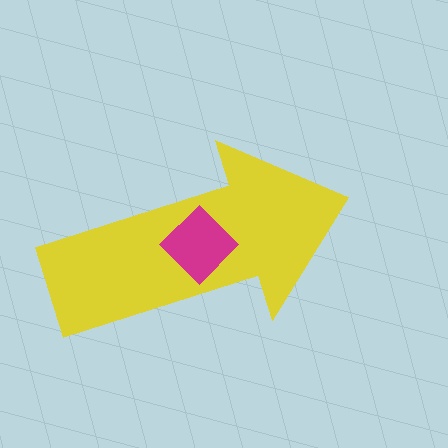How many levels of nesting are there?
2.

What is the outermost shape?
The yellow arrow.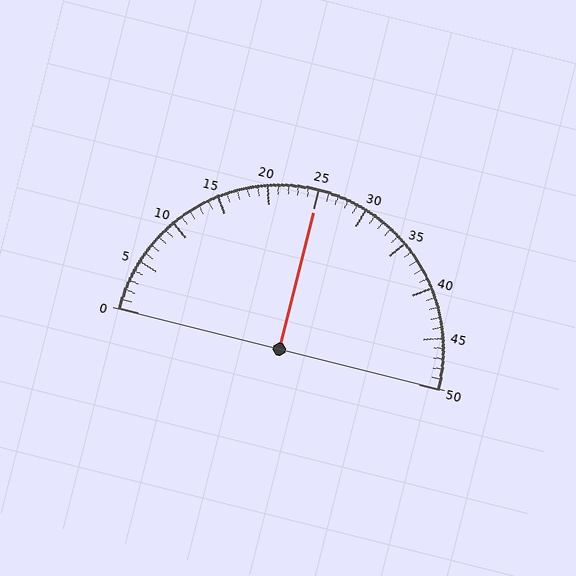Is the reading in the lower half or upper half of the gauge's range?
The reading is in the upper half of the range (0 to 50).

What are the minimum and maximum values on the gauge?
The gauge ranges from 0 to 50.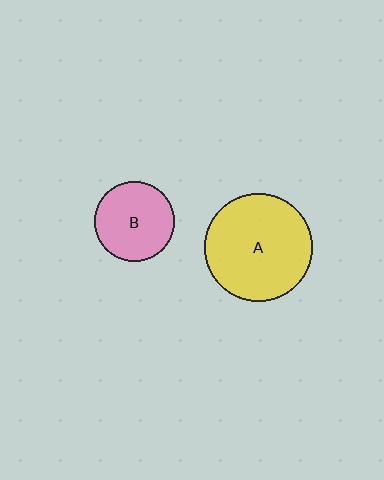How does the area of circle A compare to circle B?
Approximately 1.8 times.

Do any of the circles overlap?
No, none of the circles overlap.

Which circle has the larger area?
Circle A (yellow).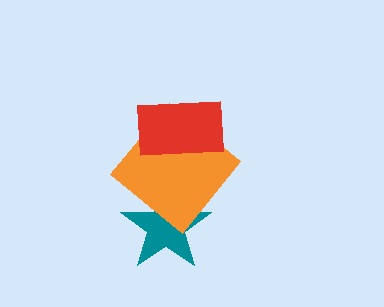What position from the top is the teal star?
The teal star is 3rd from the top.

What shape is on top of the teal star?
The orange diamond is on top of the teal star.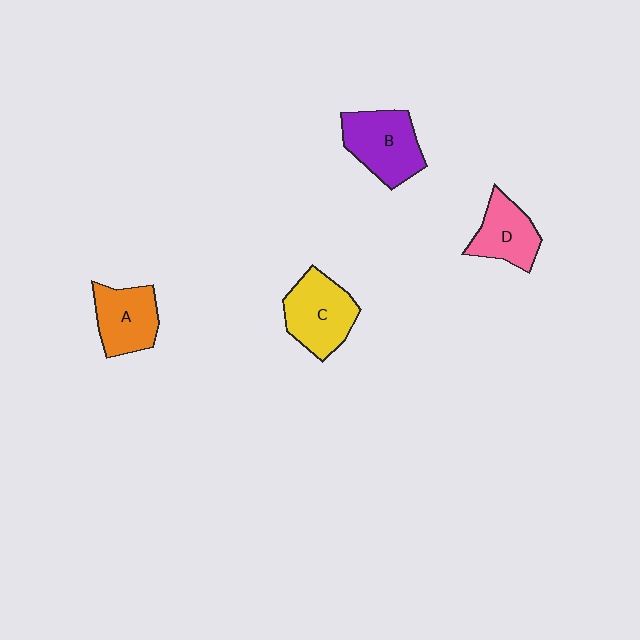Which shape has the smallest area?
Shape D (pink).